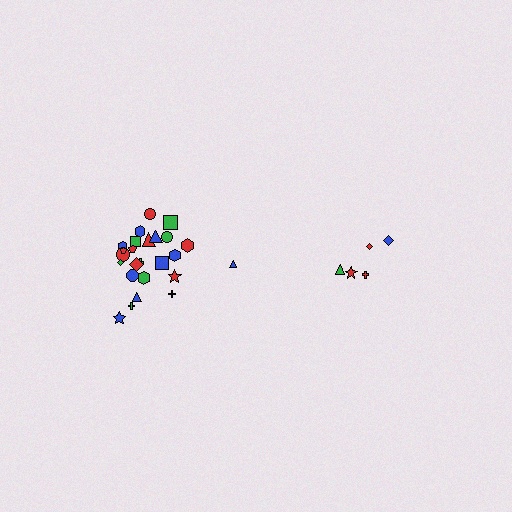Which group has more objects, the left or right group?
The left group.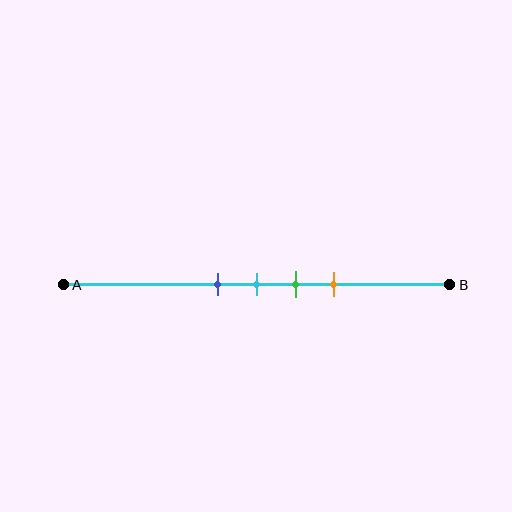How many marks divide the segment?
There are 4 marks dividing the segment.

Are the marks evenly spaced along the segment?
Yes, the marks are approximately evenly spaced.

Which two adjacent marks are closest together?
The blue and cyan marks are the closest adjacent pair.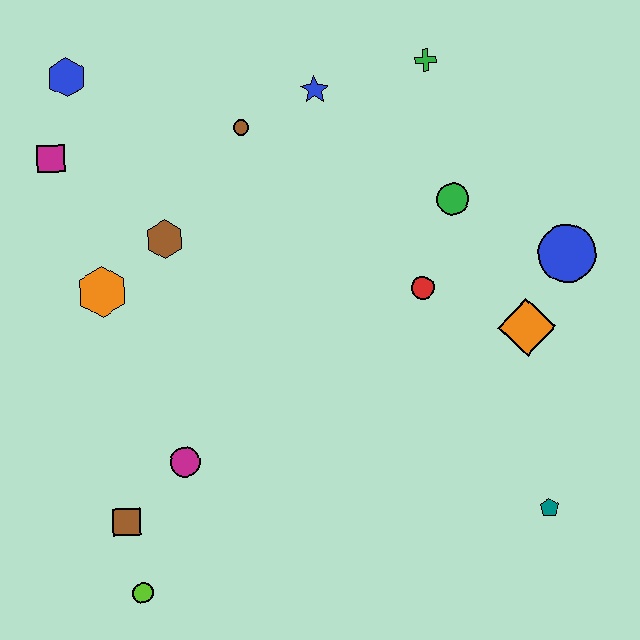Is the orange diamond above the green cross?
No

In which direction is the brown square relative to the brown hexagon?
The brown square is below the brown hexagon.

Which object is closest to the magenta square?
The blue hexagon is closest to the magenta square.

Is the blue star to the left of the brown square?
No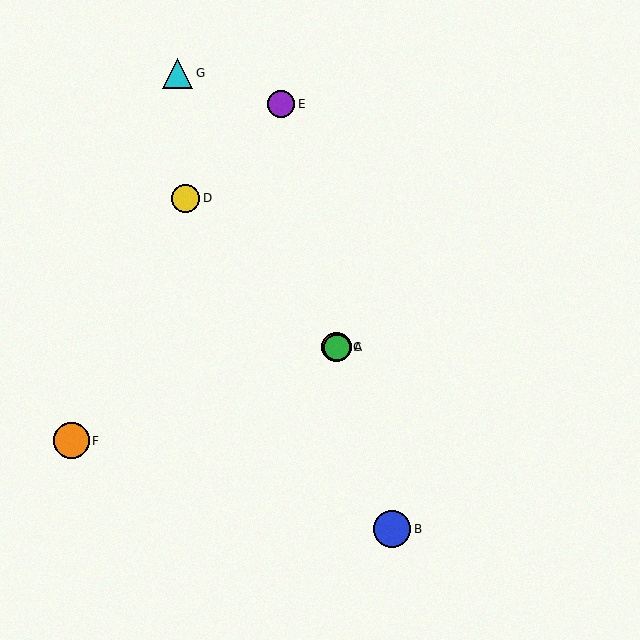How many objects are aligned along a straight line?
3 objects (A, C, D) are aligned along a straight line.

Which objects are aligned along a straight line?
Objects A, C, D are aligned along a straight line.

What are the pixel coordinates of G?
Object G is at (178, 73).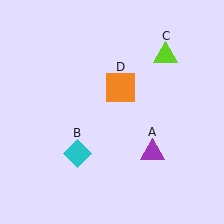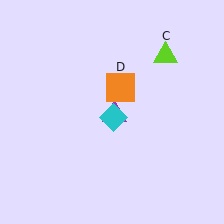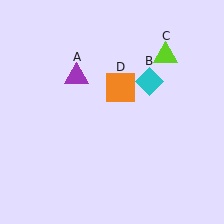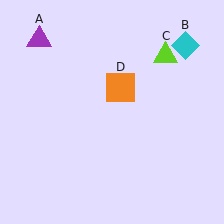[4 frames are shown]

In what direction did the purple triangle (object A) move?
The purple triangle (object A) moved up and to the left.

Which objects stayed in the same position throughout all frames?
Lime triangle (object C) and orange square (object D) remained stationary.